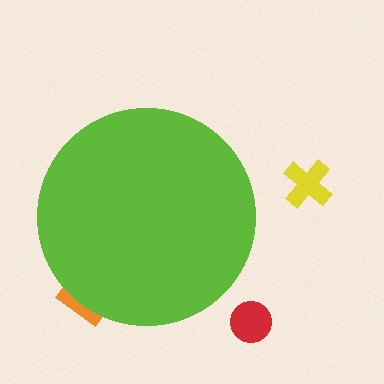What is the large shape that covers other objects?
A lime circle.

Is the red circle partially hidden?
No, the red circle is fully visible.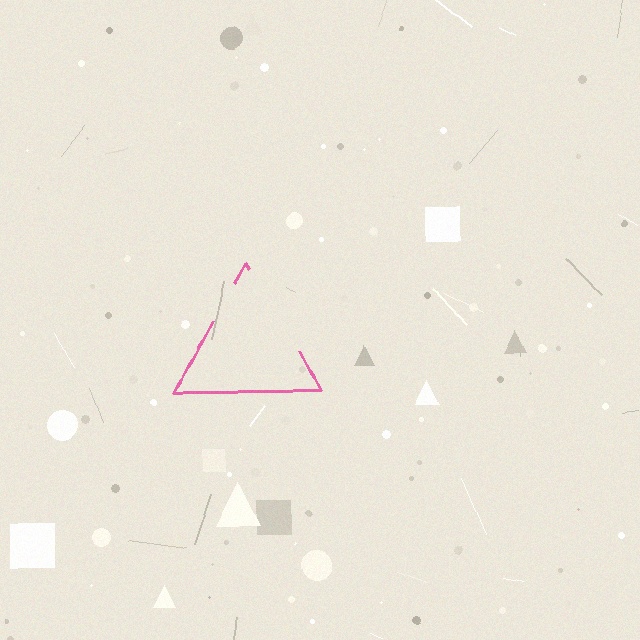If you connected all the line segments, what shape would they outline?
They would outline a triangle.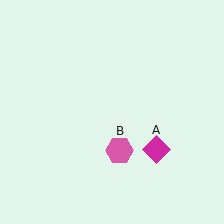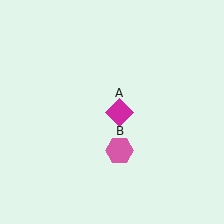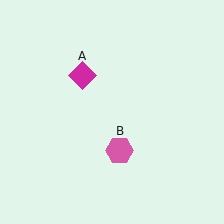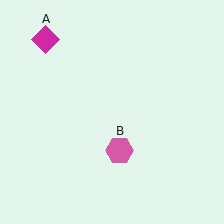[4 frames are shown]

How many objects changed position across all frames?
1 object changed position: magenta diamond (object A).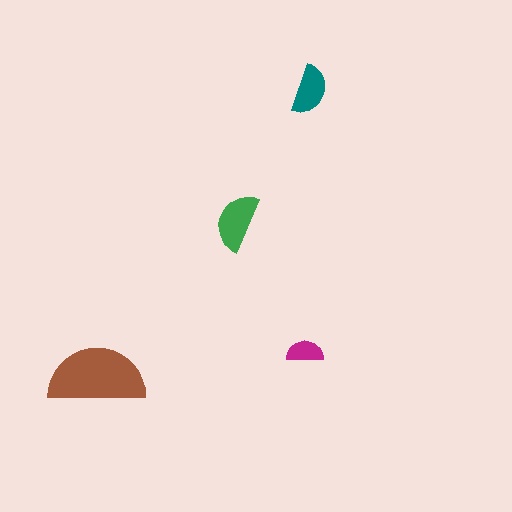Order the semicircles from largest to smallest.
the brown one, the green one, the teal one, the magenta one.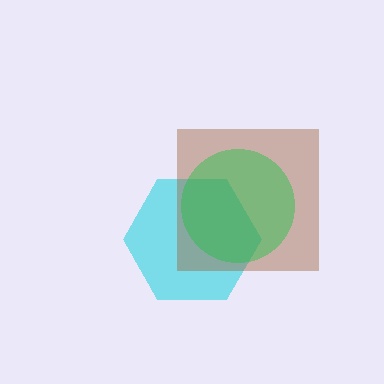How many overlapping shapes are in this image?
There are 3 overlapping shapes in the image.